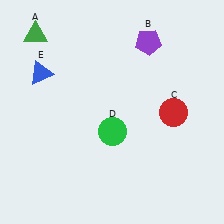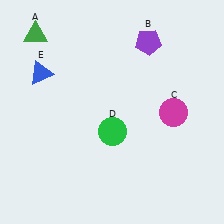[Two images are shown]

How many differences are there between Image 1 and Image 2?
There is 1 difference between the two images.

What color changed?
The circle (C) changed from red in Image 1 to magenta in Image 2.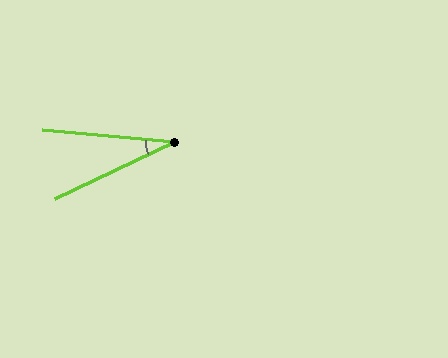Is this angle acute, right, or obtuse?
It is acute.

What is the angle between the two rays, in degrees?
Approximately 30 degrees.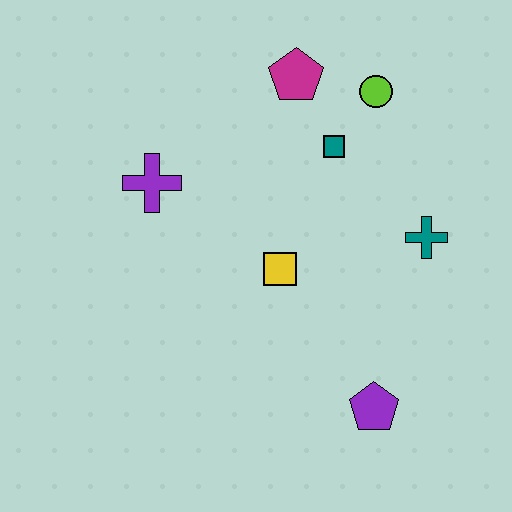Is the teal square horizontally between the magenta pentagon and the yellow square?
No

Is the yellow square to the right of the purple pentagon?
No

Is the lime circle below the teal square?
No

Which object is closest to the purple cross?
The yellow square is closest to the purple cross.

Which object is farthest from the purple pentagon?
The magenta pentagon is farthest from the purple pentagon.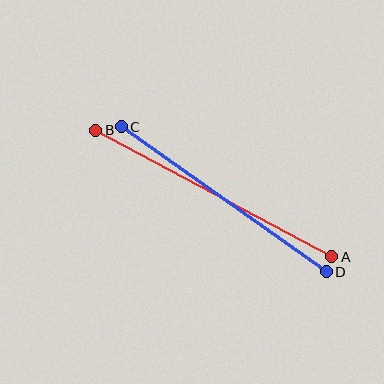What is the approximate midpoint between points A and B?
The midpoint is at approximately (214, 193) pixels.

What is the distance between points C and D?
The distance is approximately 251 pixels.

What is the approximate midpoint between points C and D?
The midpoint is at approximately (224, 199) pixels.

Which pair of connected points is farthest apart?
Points A and B are farthest apart.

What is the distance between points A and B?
The distance is approximately 268 pixels.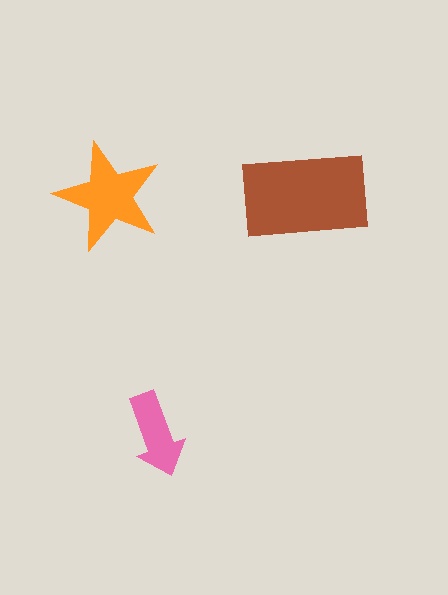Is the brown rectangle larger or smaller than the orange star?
Larger.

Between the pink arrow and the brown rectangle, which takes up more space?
The brown rectangle.